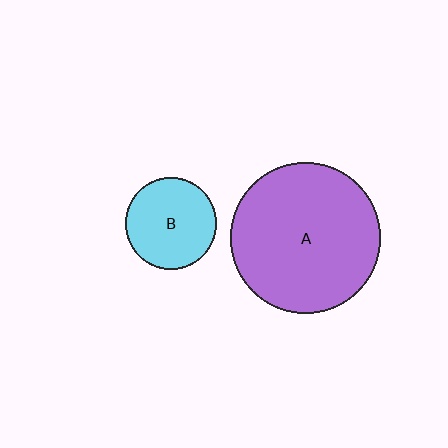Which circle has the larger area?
Circle A (purple).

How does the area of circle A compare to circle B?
Approximately 2.7 times.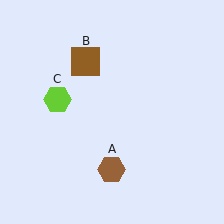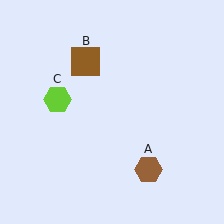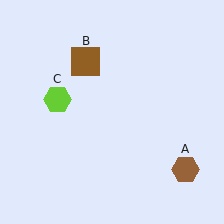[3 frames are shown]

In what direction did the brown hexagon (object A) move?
The brown hexagon (object A) moved right.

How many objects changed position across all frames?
1 object changed position: brown hexagon (object A).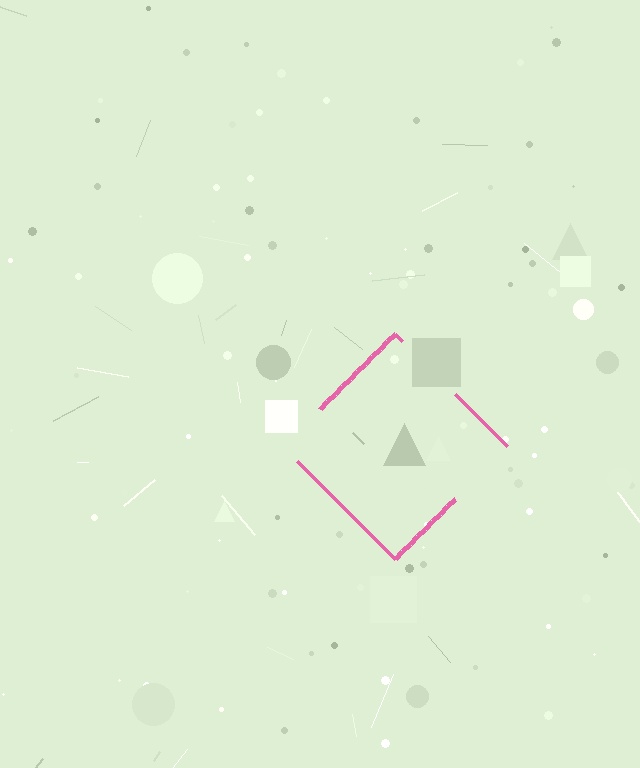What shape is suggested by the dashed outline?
The dashed outline suggests a diamond.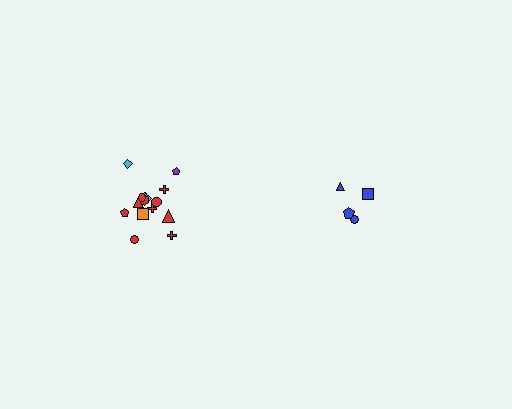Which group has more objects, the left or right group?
The left group.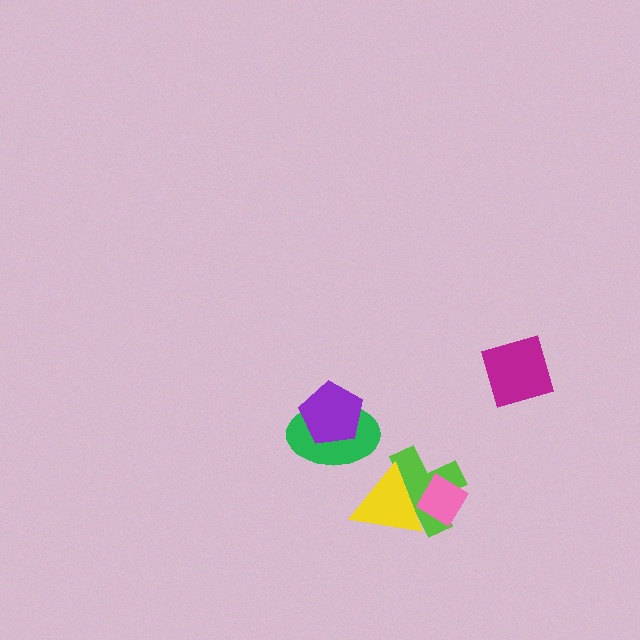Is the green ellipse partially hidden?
Yes, it is partially covered by another shape.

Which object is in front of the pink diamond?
The yellow triangle is in front of the pink diamond.